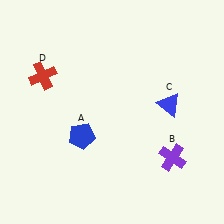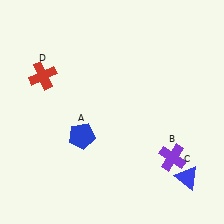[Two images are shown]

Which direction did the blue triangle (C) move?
The blue triangle (C) moved down.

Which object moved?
The blue triangle (C) moved down.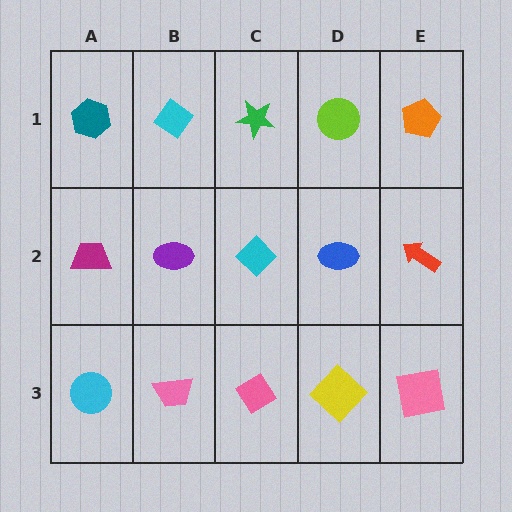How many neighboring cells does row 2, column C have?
4.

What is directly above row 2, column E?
An orange pentagon.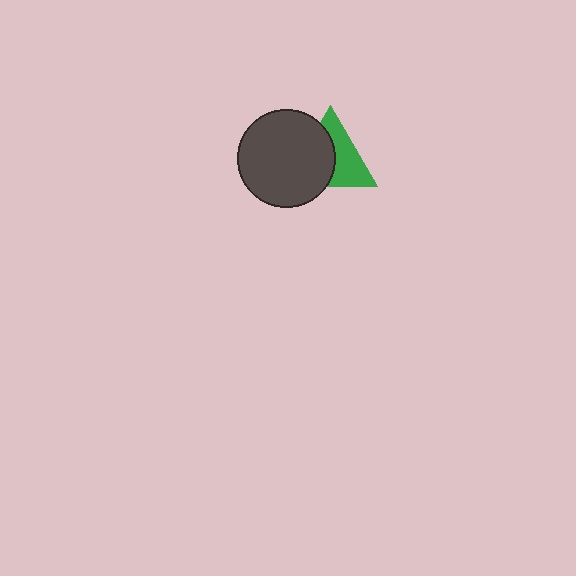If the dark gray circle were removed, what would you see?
You would see the complete green triangle.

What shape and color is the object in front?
The object in front is a dark gray circle.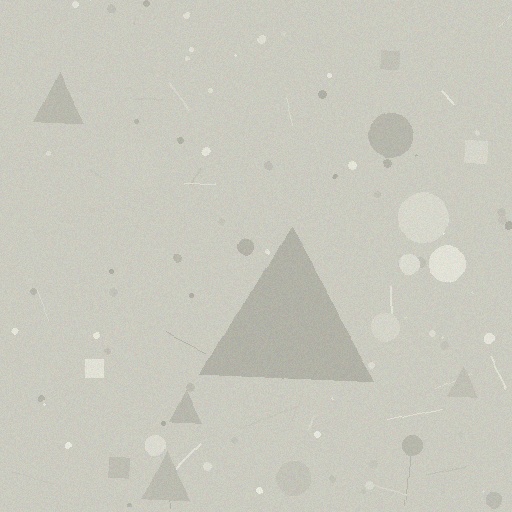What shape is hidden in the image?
A triangle is hidden in the image.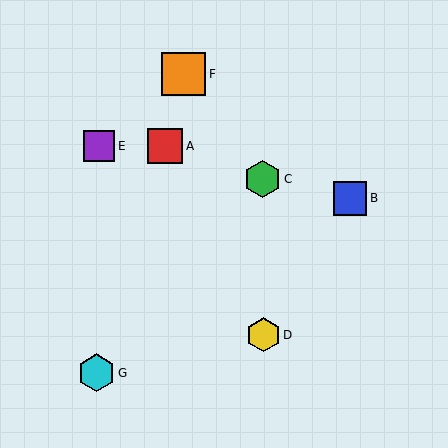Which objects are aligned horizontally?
Objects A, E are aligned horizontally.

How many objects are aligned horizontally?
2 objects (A, E) are aligned horizontally.